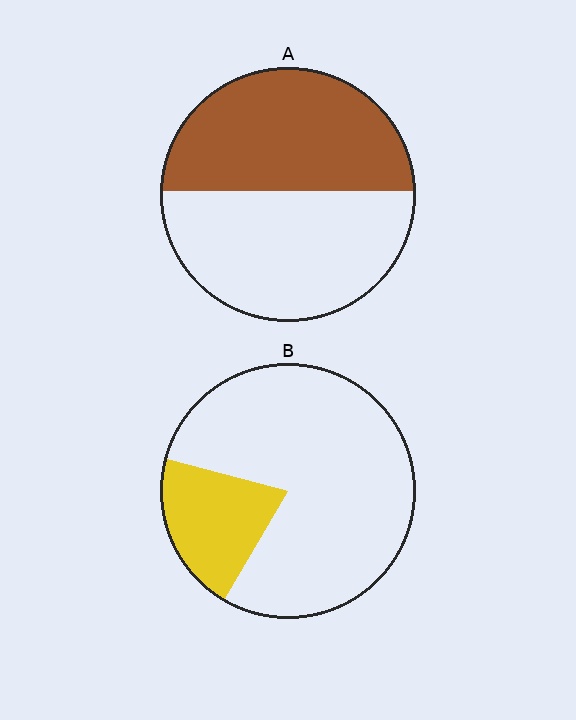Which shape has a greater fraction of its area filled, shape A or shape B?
Shape A.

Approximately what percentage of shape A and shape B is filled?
A is approximately 50% and B is approximately 20%.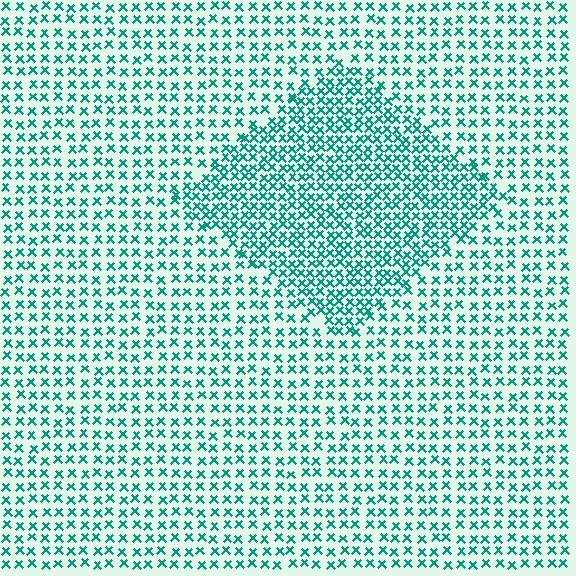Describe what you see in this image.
The image contains small teal elements arranged at two different densities. A diamond-shaped region is visible where the elements are more densely packed than the surrounding area.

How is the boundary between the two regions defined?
The boundary is defined by a change in element density (approximately 1.8x ratio). All elements are the same color, size, and shape.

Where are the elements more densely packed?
The elements are more densely packed inside the diamond boundary.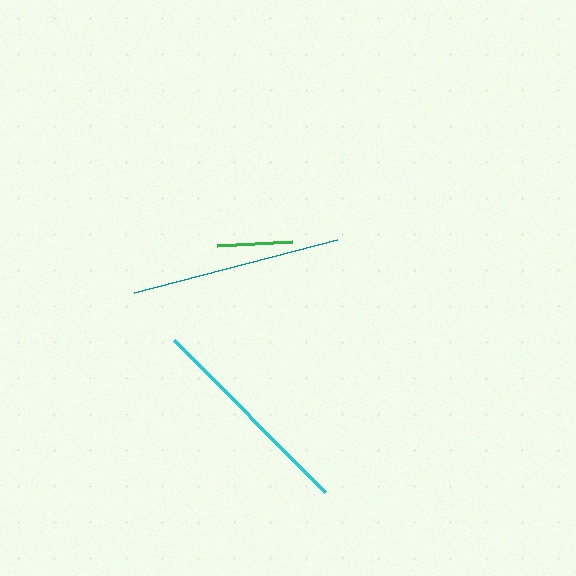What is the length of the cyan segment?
The cyan segment is approximately 214 pixels long.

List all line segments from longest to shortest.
From longest to shortest: cyan, teal, green.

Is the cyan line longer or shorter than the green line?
The cyan line is longer than the green line.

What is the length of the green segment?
The green segment is approximately 75 pixels long.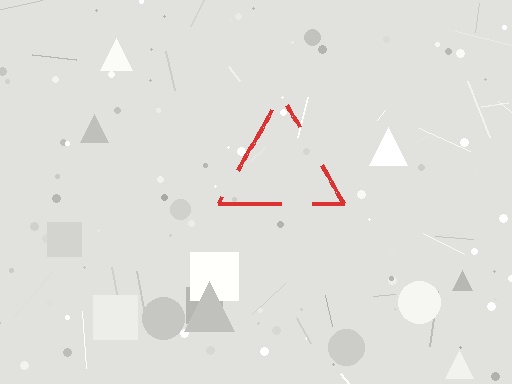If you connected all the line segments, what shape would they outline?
They would outline a triangle.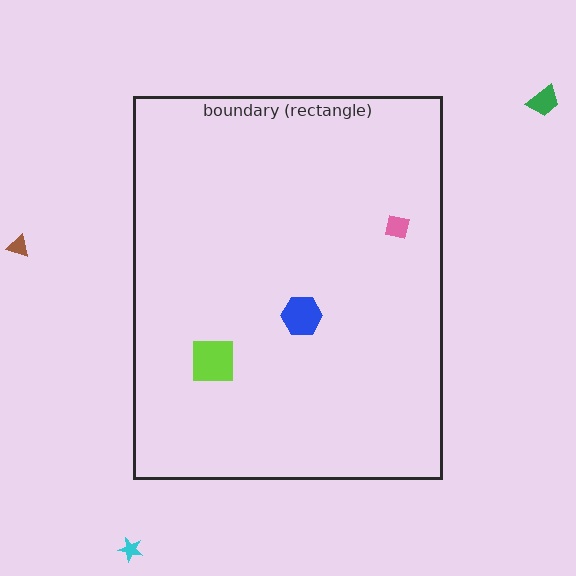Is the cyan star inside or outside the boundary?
Outside.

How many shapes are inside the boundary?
3 inside, 3 outside.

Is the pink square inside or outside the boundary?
Inside.